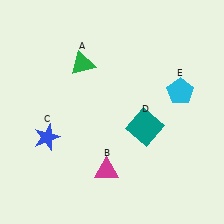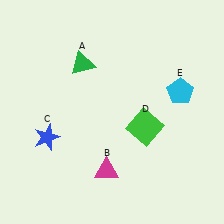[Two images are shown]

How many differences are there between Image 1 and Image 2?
There is 1 difference between the two images.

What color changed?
The square (D) changed from teal in Image 1 to green in Image 2.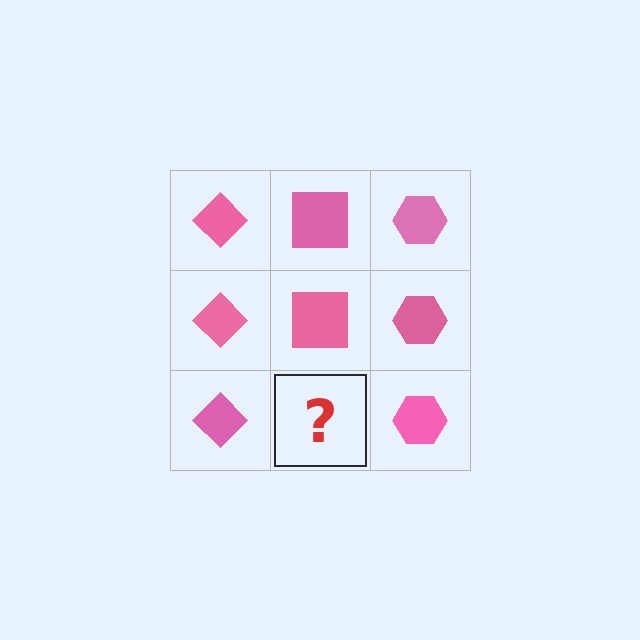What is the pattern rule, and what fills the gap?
The rule is that each column has a consistent shape. The gap should be filled with a pink square.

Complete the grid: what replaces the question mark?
The question mark should be replaced with a pink square.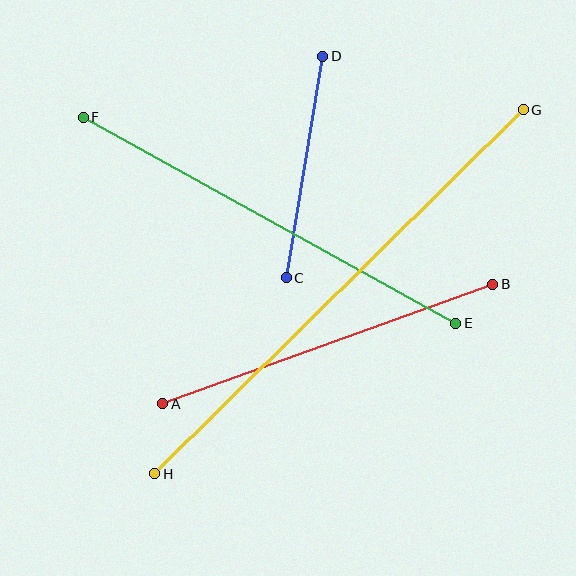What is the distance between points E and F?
The distance is approximately 425 pixels.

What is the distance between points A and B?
The distance is approximately 351 pixels.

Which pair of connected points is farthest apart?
Points G and H are farthest apart.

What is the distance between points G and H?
The distance is approximately 518 pixels.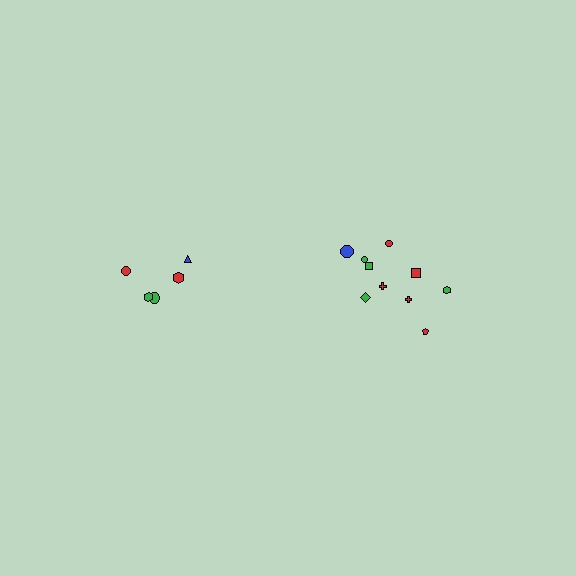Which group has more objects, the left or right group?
The right group.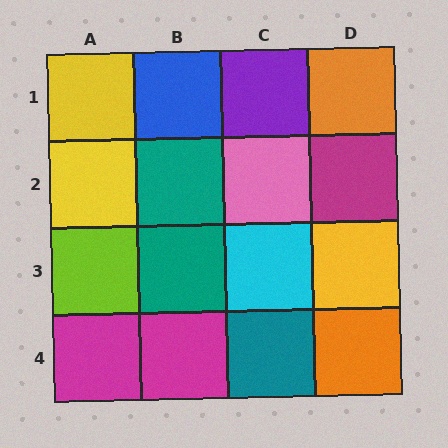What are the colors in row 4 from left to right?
Magenta, magenta, teal, orange.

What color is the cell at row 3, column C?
Cyan.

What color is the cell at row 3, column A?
Lime.